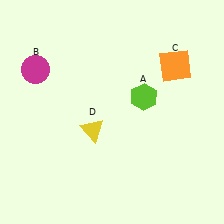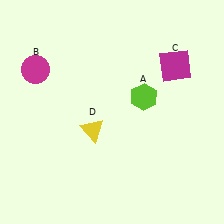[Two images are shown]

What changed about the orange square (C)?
In Image 1, C is orange. In Image 2, it changed to magenta.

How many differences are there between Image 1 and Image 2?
There is 1 difference between the two images.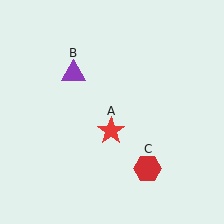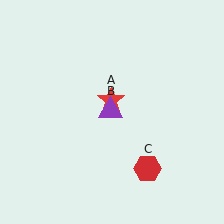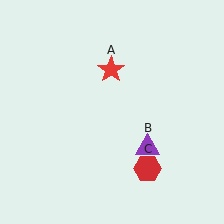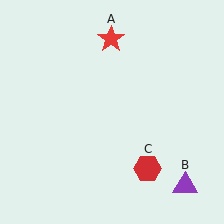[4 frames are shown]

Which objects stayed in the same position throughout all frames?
Red hexagon (object C) remained stationary.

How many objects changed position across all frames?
2 objects changed position: red star (object A), purple triangle (object B).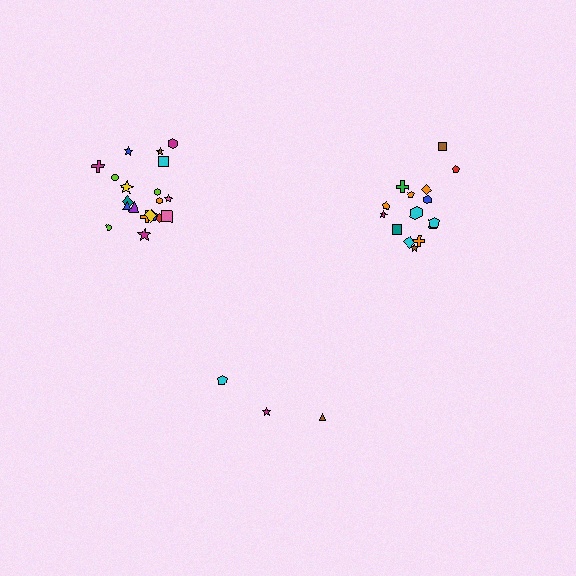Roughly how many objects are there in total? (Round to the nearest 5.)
Roughly 40 objects in total.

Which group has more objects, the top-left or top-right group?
The top-left group.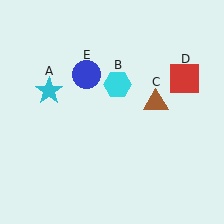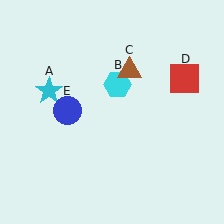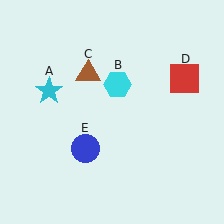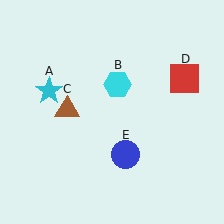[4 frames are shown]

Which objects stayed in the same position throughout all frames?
Cyan star (object A) and cyan hexagon (object B) and red square (object D) remained stationary.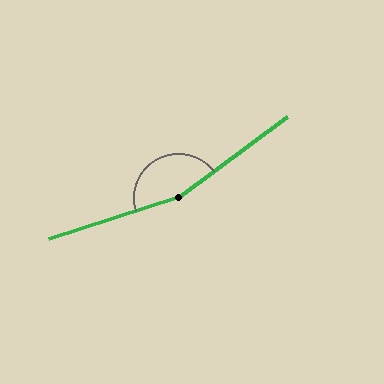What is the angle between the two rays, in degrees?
Approximately 161 degrees.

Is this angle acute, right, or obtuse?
It is obtuse.